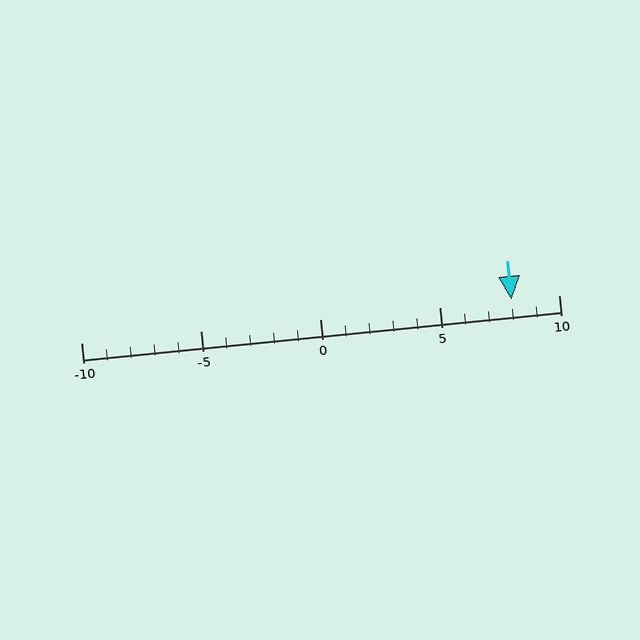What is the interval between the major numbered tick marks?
The major tick marks are spaced 5 units apart.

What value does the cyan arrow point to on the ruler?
The cyan arrow points to approximately 8.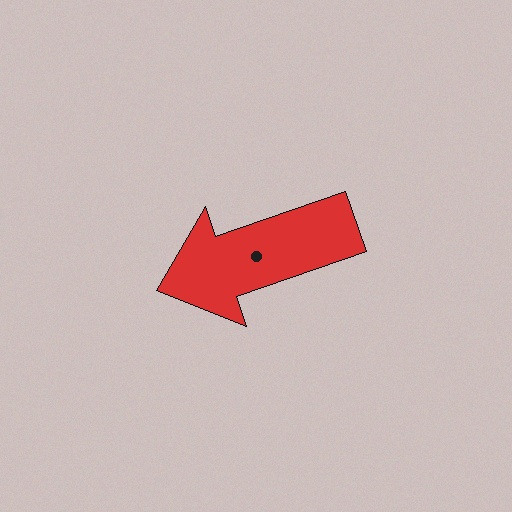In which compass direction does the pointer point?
West.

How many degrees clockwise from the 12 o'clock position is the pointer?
Approximately 251 degrees.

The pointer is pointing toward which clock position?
Roughly 8 o'clock.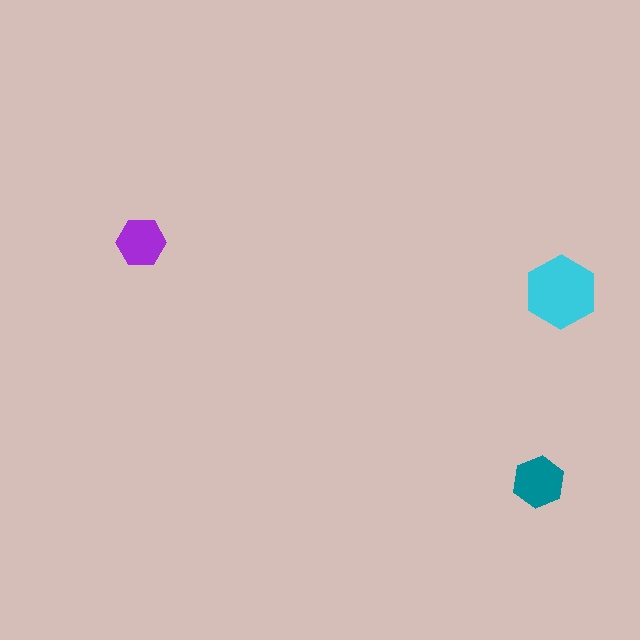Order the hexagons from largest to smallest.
the cyan one, the teal one, the purple one.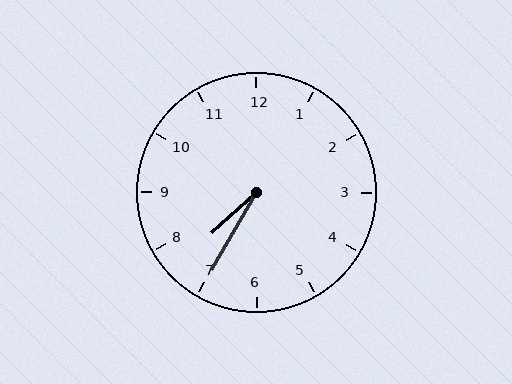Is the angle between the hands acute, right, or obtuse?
It is acute.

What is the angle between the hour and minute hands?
Approximately 18 degrees.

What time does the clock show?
7:35.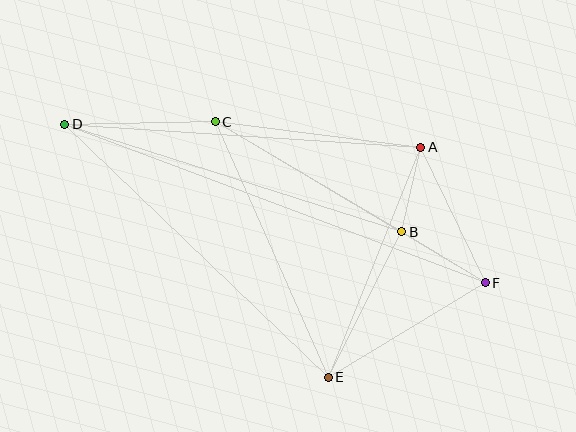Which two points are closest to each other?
Points A and B are closest to each other.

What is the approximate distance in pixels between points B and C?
The distance between B and C is approximately 216 pixels.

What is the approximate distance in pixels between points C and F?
The distance between C and F is approximately 314 pixels.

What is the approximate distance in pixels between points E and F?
The distance between E and F is approximately 183 pixels.